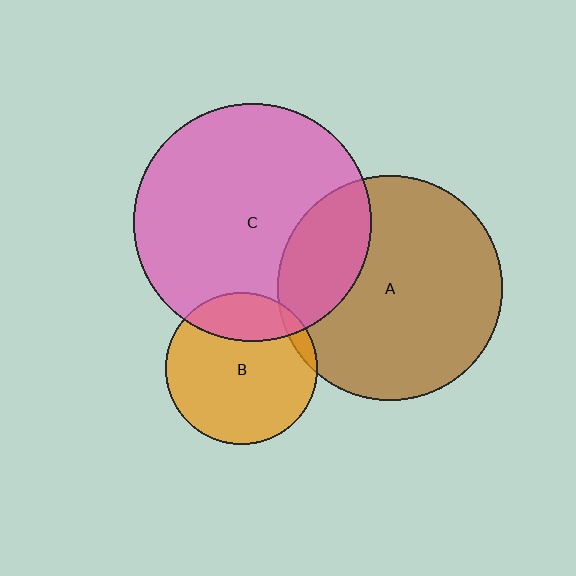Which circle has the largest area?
Circle C (pink).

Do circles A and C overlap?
Yes.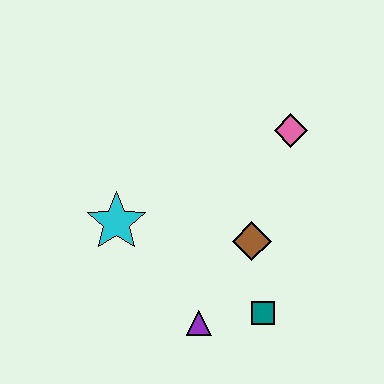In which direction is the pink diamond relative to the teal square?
The pink diamond is above the teal square.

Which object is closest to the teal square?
The purple triangle is closest to the teal square.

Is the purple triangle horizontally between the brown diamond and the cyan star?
Yes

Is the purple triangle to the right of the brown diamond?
No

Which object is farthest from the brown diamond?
The cyan star is farthest from the brown diamond.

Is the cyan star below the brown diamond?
No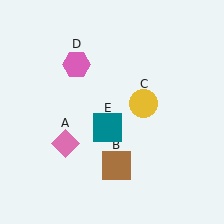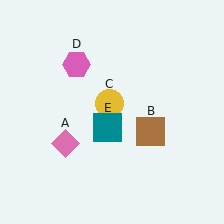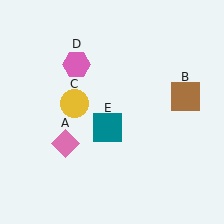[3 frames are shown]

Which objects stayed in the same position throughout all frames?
Pink diamond (object A) and pink hexagon (object D) and teal square (object E) remained stationary.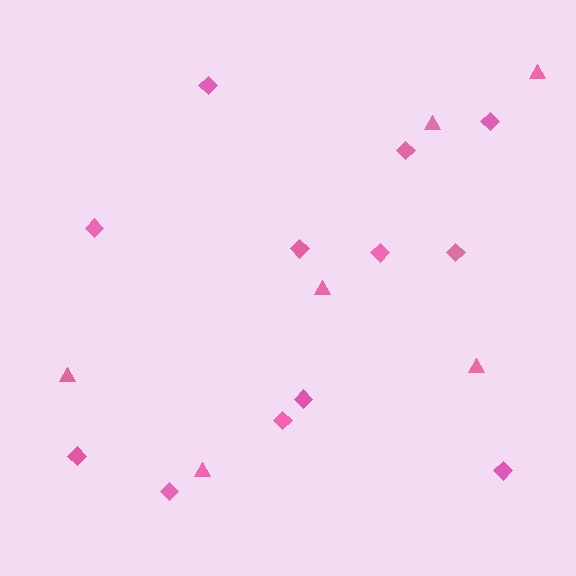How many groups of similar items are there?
There are 2 groups: one group of triangles (6) and one group of diamonds (12).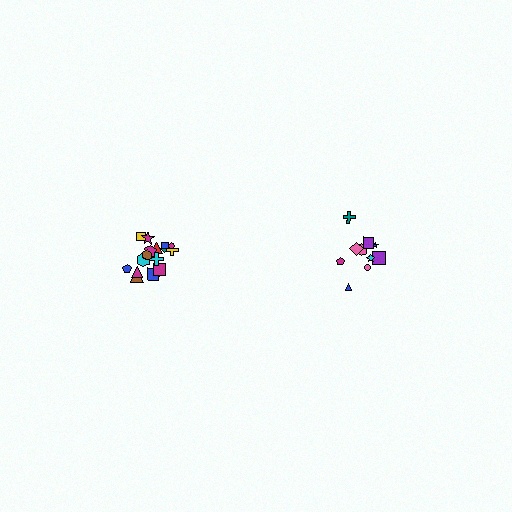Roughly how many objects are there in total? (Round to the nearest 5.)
Roughly 30 objects in total.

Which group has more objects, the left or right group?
The left group.